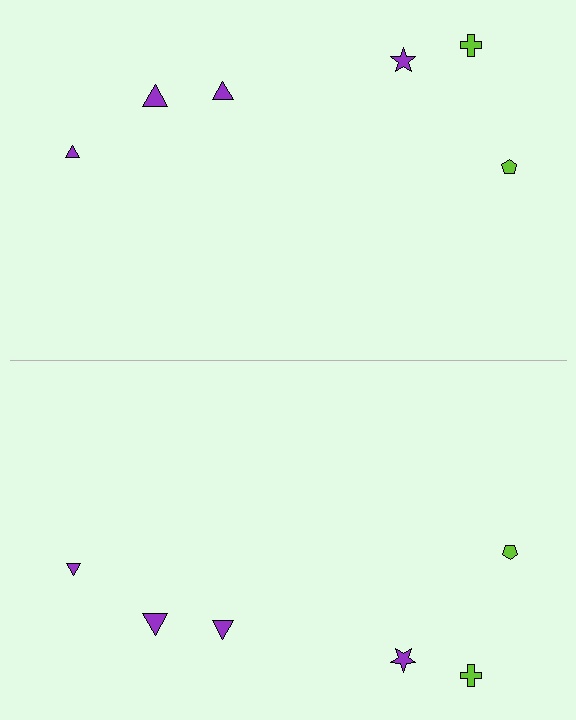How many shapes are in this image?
There are 12 shapes in this image.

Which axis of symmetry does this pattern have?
The pattern has a horizontal axis of symmetry running through the center of the image.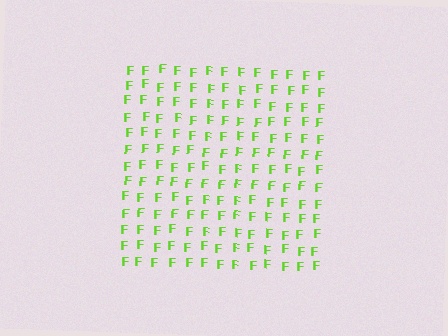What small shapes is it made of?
It is made of small letter F's.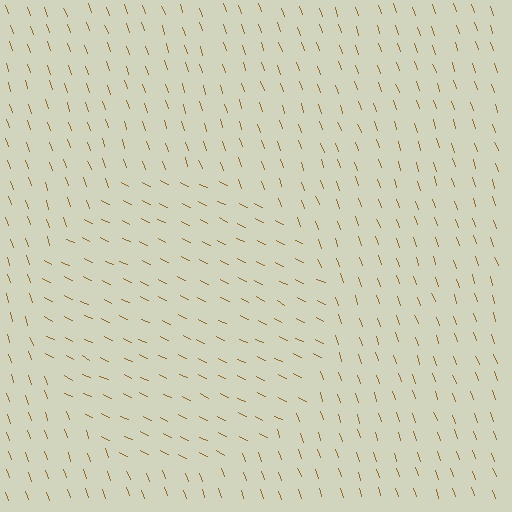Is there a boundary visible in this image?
Yes, there is a texture boundary formed by a change in line orientation.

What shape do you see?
I see a circle.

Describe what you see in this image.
The image is filled with small brown line segments. A circle region in the image has lines oriented differently from the surrounding lines, creating a visible texture boundary.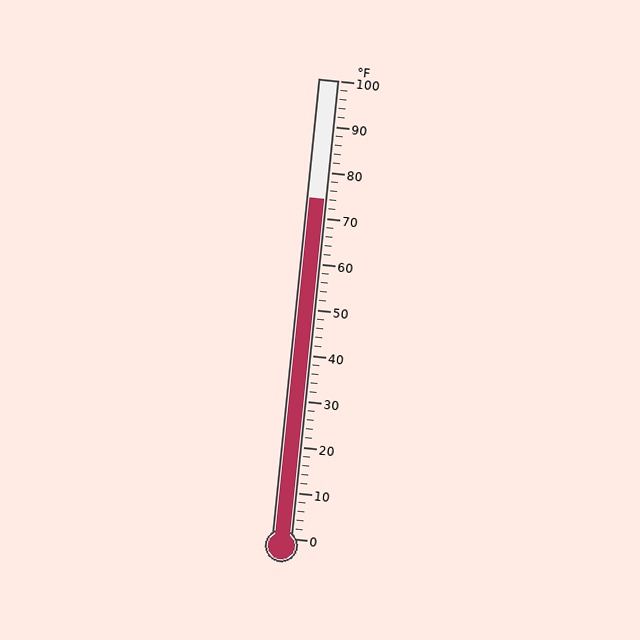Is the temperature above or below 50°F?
The temperature is above 50°F.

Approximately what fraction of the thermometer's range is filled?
The thermometer is filled to approximately 75% of its range.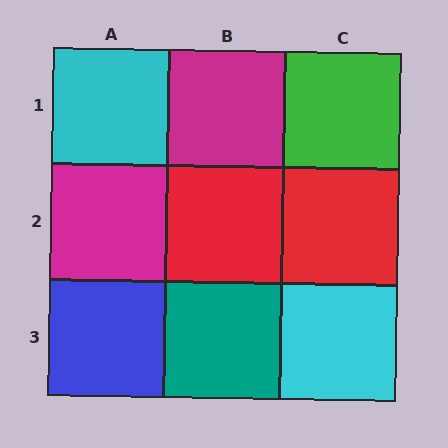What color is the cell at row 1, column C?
Green.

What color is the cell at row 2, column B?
Red.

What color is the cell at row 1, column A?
Cyan.